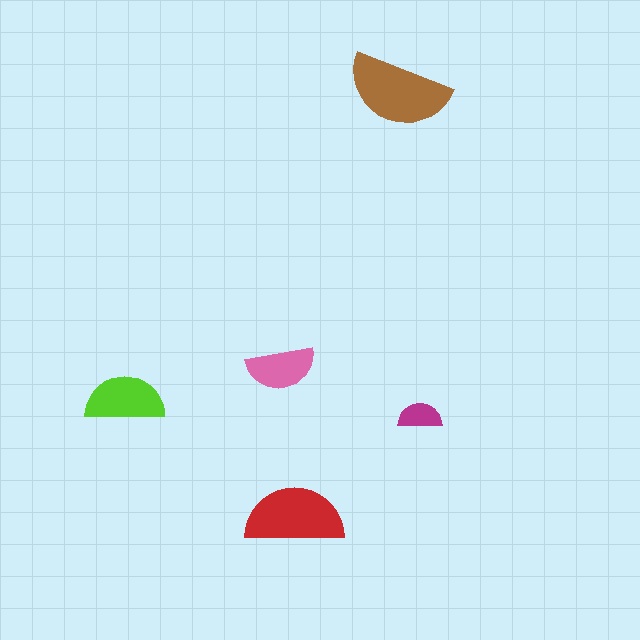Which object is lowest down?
The red semicircle is bottommost.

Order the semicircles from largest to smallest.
the brown one, the red one, the lime one, the pink one, the magenta one.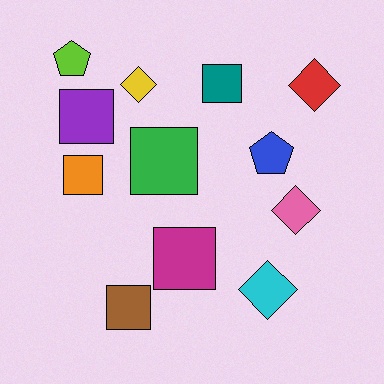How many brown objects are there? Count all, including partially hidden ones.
There is 1 brown object.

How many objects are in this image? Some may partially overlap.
There are 12 objects.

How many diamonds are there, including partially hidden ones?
There are 4 diamonds.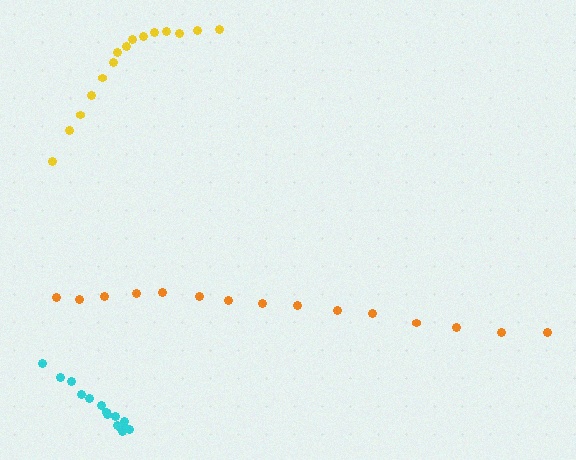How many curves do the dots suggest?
There are 3 distinct paths.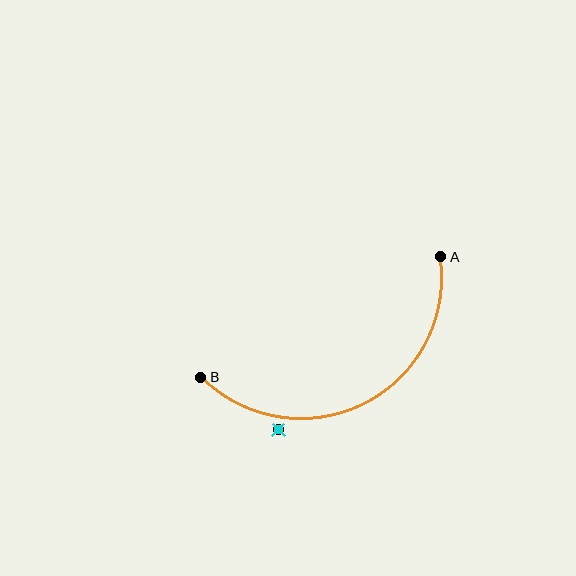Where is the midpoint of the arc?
The arc midpoint is the point on the curve farthest from the straight line joining A and B. It sits below that line.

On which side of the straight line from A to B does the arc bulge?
The arc bulges below the straight line connecting A and B.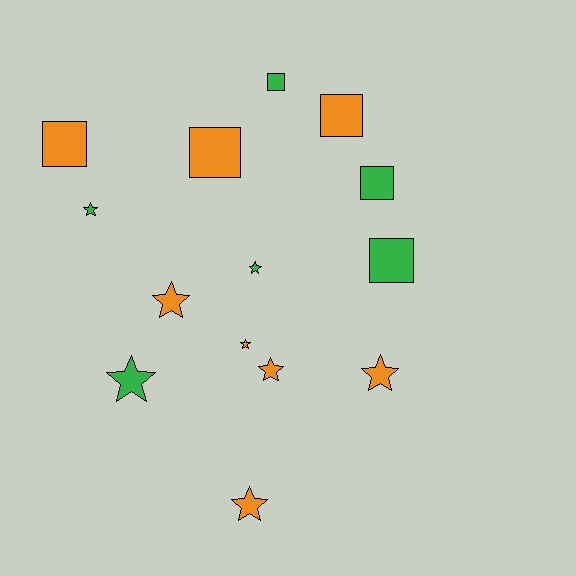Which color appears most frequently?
Orange, with 8 objects.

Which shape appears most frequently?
Star, with 8 objects.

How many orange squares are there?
There are 3 orange squares.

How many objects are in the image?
There are 14 objects.